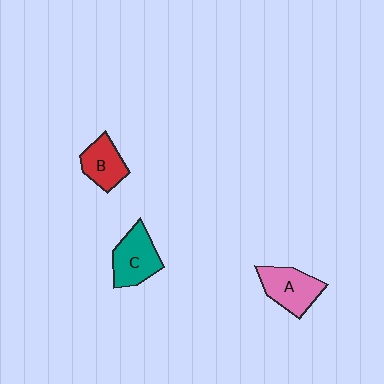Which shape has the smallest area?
Shape B (red).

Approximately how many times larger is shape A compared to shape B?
Approximately 1.2 times.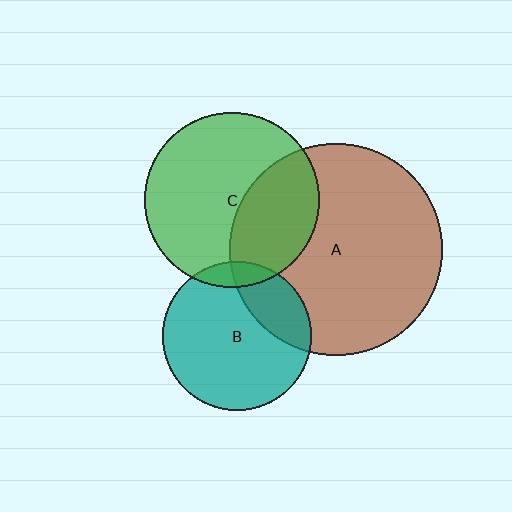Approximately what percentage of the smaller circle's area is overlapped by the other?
Approximately 25%.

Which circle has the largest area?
Circle A (brown).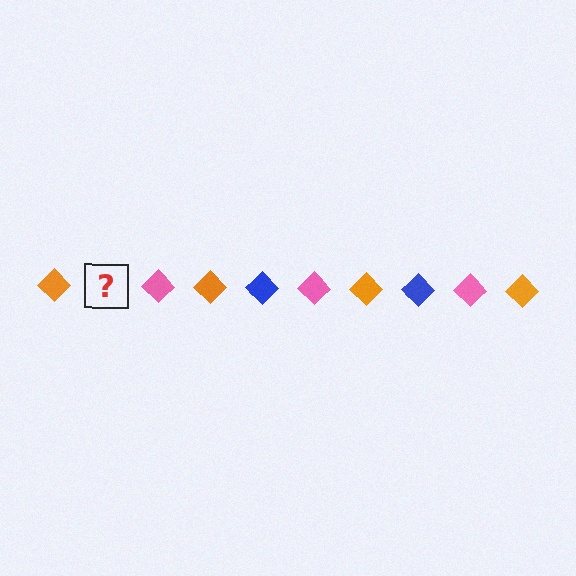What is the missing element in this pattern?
The missing element is a blue diamond.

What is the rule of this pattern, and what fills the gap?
The rule is that the pattern cycles through orange, blue, pink diamonds. The gap should be filled with a blue diamond.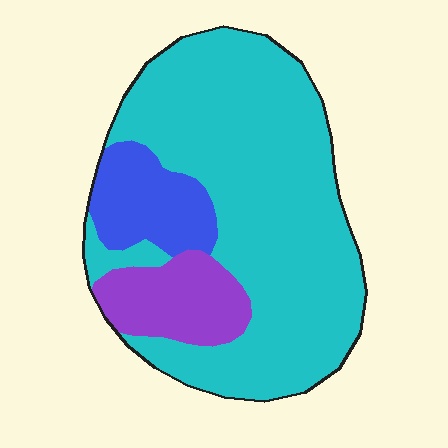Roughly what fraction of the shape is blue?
Blue takes up about one eighth (1/8) of the shape.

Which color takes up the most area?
Cyan, at roughly 75%.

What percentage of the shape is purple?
Purple covers about 15% of the shape.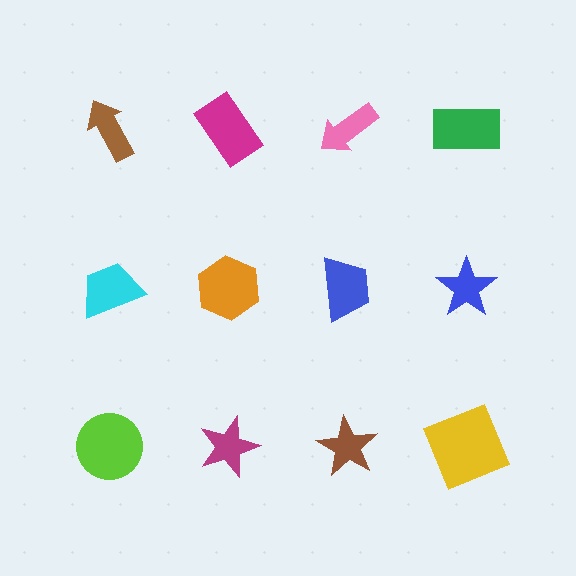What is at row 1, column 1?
A brown arrow.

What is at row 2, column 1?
A cyan trapezoid.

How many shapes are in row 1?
4 shapes.